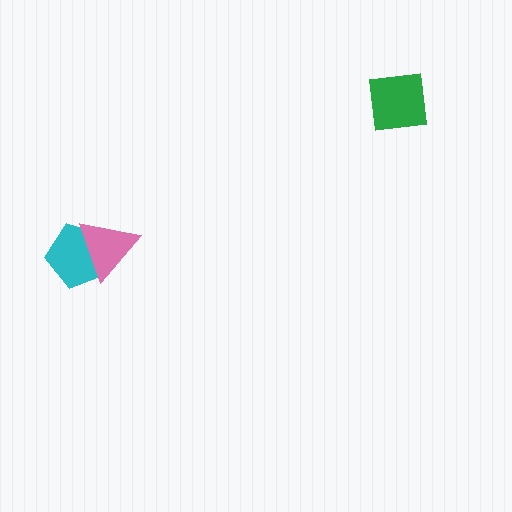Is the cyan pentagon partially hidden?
Yes, it is partially covered by another shape.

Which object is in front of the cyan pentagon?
The pink triangle is in front of the cyan pentagon.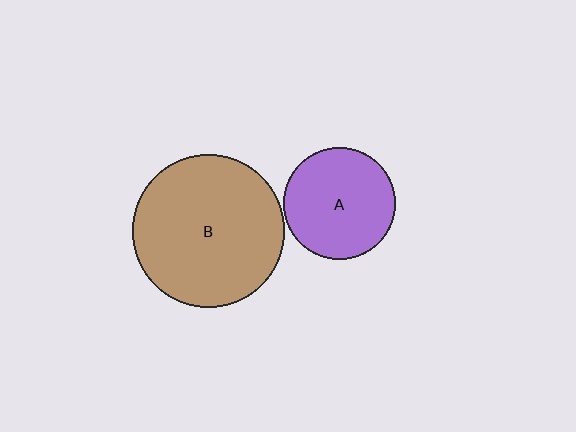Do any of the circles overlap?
No, none of the circles overlap.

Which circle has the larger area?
Circle B (brown).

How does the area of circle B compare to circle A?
Approximately 1.8 times.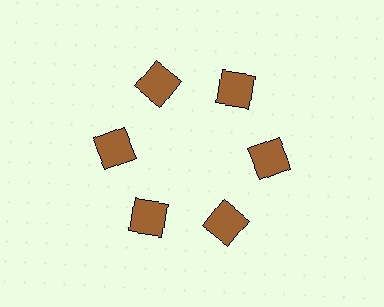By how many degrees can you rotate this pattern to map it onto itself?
The pattern maps onto itself every 60 degrees of rotation.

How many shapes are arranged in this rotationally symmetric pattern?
There are 6 shapes, arranged in 6 groups of 1.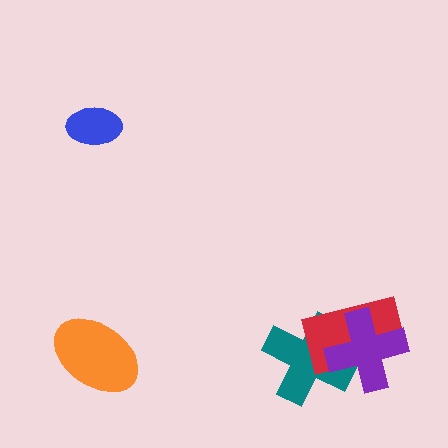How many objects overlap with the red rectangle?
2 objects overlap with the red rectangle.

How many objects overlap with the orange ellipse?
0 objects overlap with the orange ellipse.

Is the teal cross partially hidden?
Yes, it is partially covered by another shape.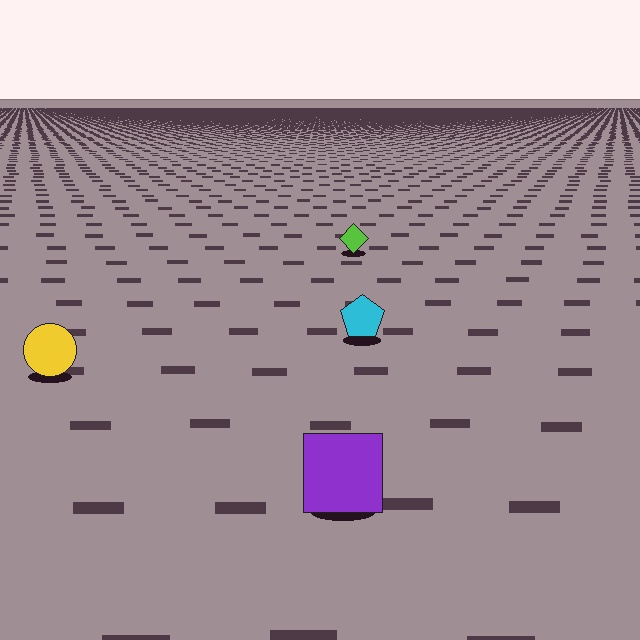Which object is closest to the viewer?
The purple square is closest. The texture marks near it are larger and more spread out.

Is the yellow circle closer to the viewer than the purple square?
No. The purple square is closer — you can tell from the texture gradient: the ground texture is coarser near it.